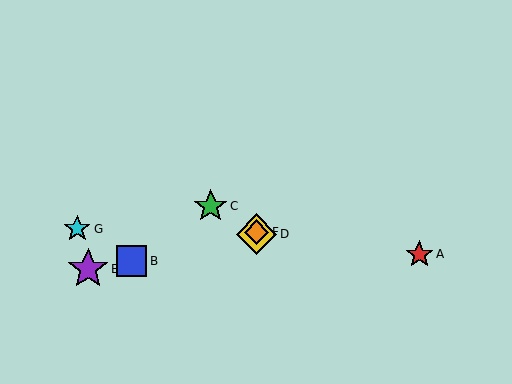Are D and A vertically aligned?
No, D is at x≈257 and A is at x≈419.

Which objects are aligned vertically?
Objects D, F are aligned vertically.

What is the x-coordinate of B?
Object B is at x≈132.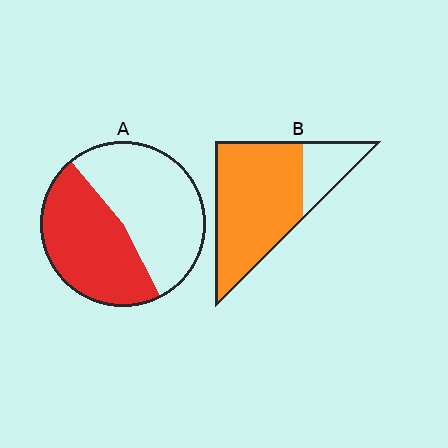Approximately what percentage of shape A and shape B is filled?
A is approximately 45% and B is approximately 80%.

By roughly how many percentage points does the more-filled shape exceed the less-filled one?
By roughly 30 percentage points (B over A).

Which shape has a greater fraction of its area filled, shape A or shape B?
Shape B.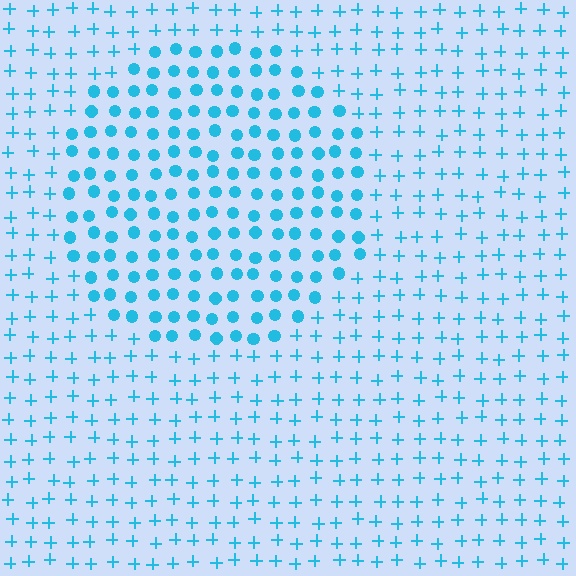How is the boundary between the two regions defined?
The boundary is defined by a change in element shape: circles inside vs. plus signs outside. All elements share the same color and spacing.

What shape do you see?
I see a circle.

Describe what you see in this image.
The image is filled with small cyan elements arranged in a uniform grid. A circle-shaped region contains circles, while the surrounding area contains plus signs. The boundary is defined purely by the change in element shape.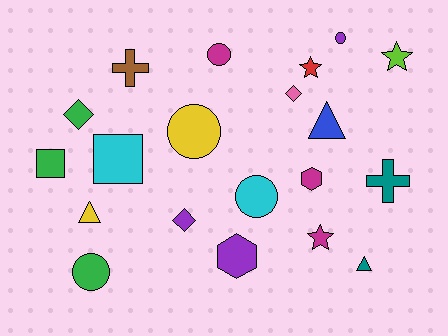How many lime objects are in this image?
There is 1 lime object.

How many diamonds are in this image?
There are 3 diamonds.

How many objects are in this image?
There are 20 objects.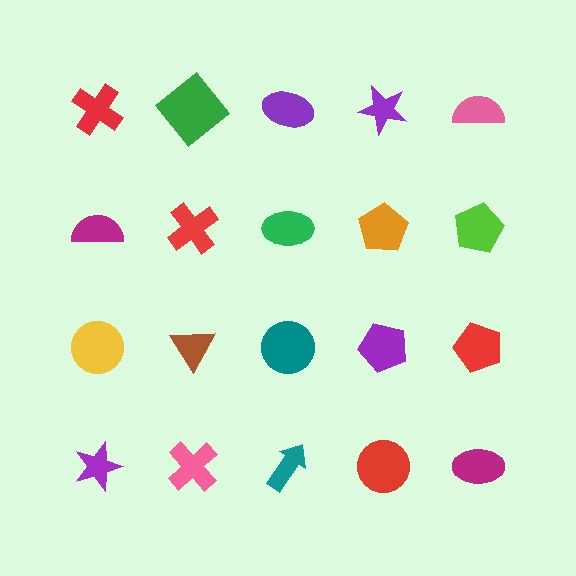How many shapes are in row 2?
5 shapes.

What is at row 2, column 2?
A red cross.